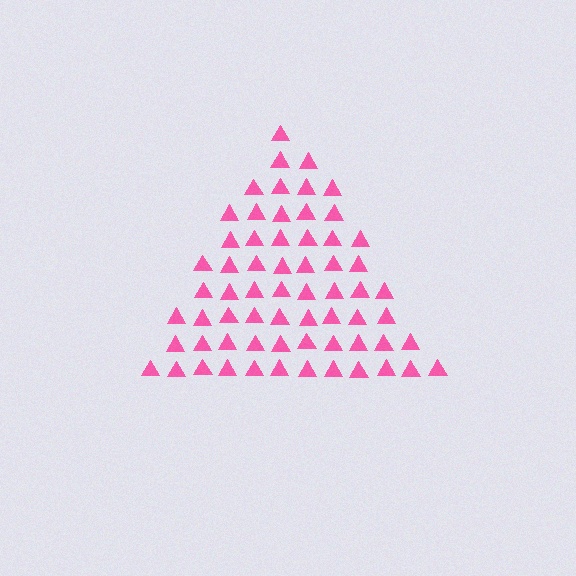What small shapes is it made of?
It is made of small triangles.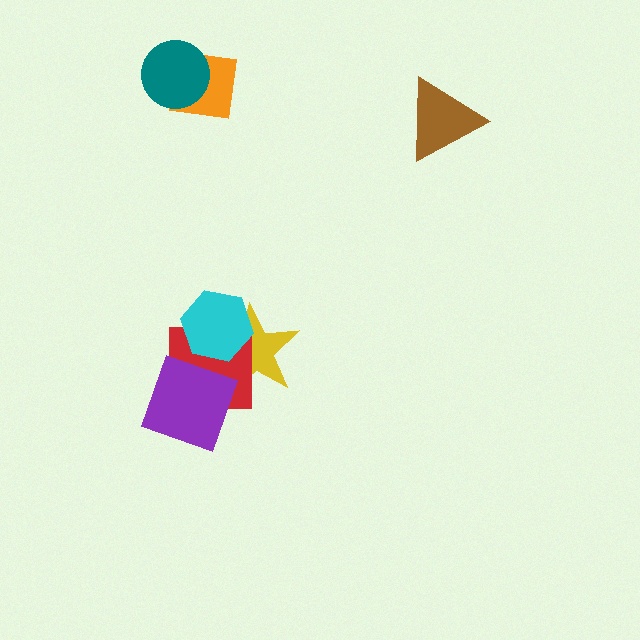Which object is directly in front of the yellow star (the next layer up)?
The red square is directly in front of the yellow star.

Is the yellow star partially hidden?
Yes, it is partially covered by another shape.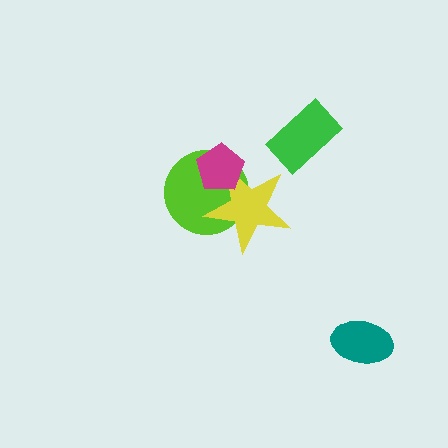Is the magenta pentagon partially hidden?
No, no other shape covers it.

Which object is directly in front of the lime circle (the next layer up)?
The yellow star is directly in front of the lime circle.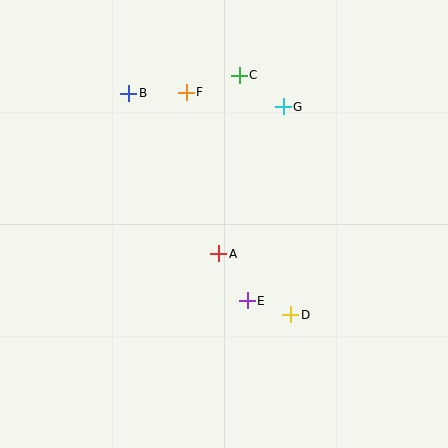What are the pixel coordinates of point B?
Point B is at (129, 93).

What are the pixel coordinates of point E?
Point E is at (247, 301).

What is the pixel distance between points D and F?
The distance between D and F is 245 pixels.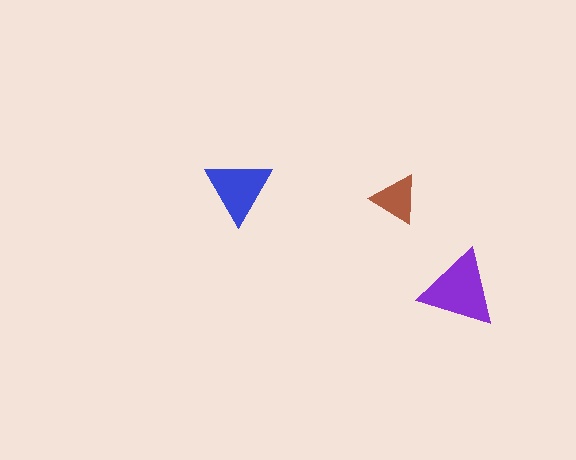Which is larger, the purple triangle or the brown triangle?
The purple one.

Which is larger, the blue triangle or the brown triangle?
The blue one.